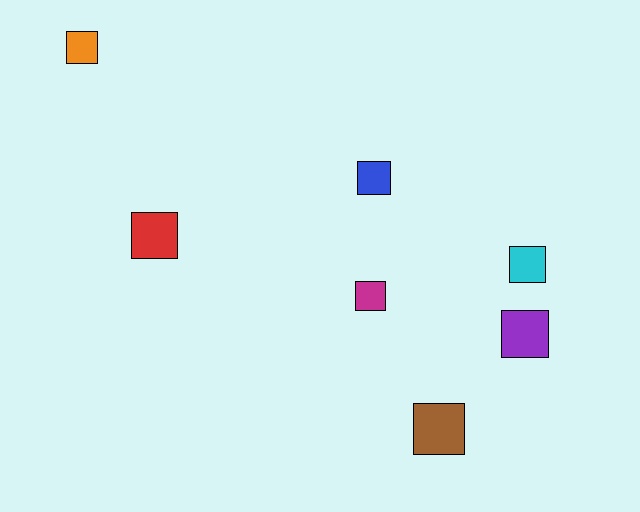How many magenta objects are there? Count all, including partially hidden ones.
There is 1 magenta object.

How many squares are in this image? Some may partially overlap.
There are 7 squares.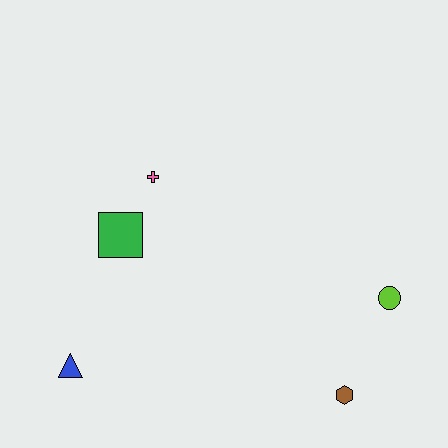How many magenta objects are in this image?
There are no magenta objects.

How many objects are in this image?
There are 5 objects.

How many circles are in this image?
There is 1 circle.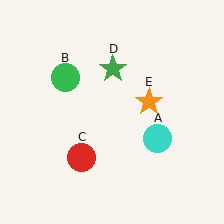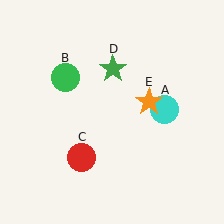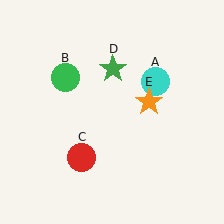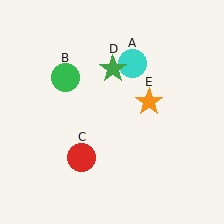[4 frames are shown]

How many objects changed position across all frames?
1 object changed position: cyan circle (object A).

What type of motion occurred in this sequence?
The cyan circle (object A) rotated counterclockwise around the center of the scene.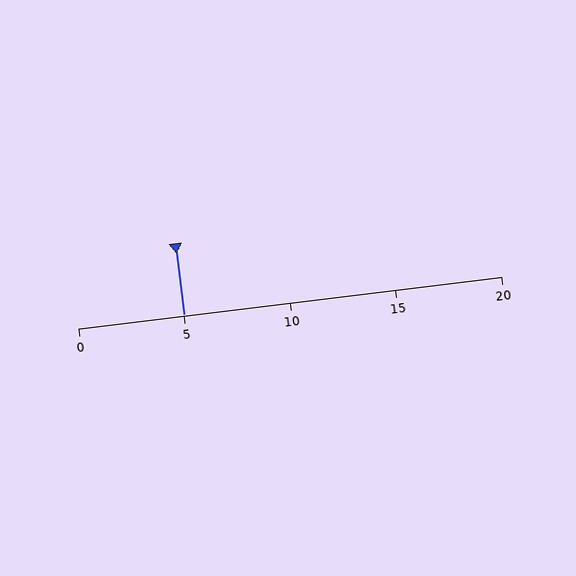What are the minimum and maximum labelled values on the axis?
The axis runs from 0 to 20.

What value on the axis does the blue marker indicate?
The marker indicates approximately 5.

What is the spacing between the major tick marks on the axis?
The major ticks are spaced 5 apart.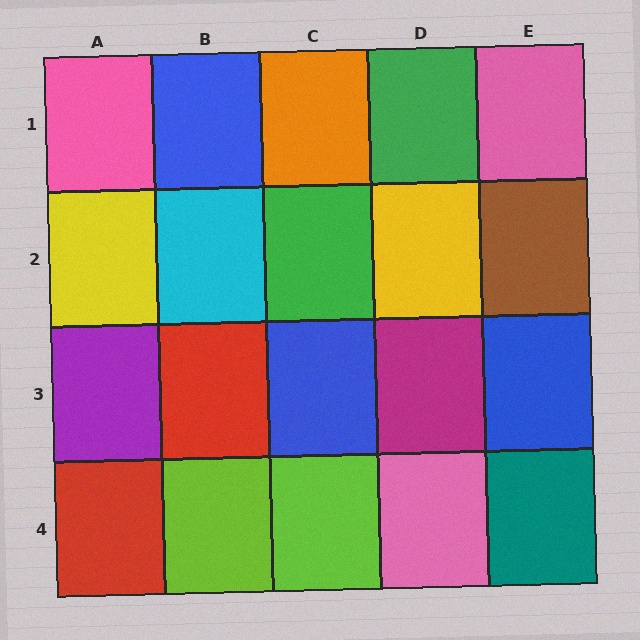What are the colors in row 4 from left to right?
Red, lime, lime, pink, teal.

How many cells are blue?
3 cells are blue.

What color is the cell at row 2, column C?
Green.